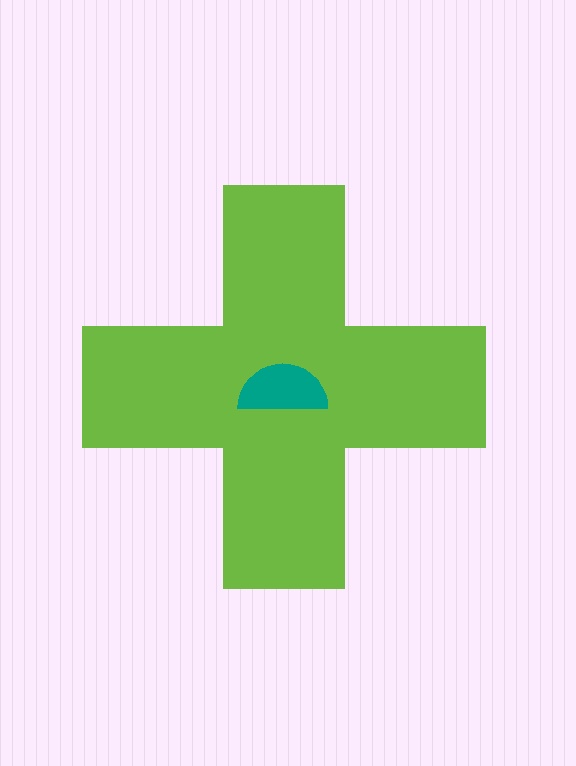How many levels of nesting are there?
2.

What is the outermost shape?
The lime cross.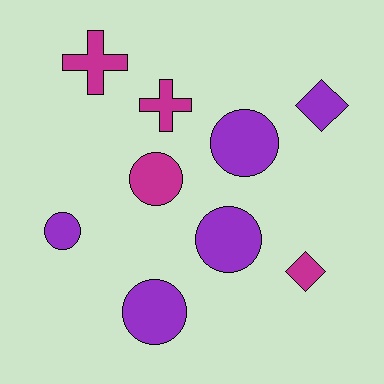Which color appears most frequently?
Purple, with 5 objects.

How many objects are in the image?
There are 9 objects.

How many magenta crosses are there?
There are 2 magenta crosses.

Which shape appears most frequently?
Circle, with 5 objects.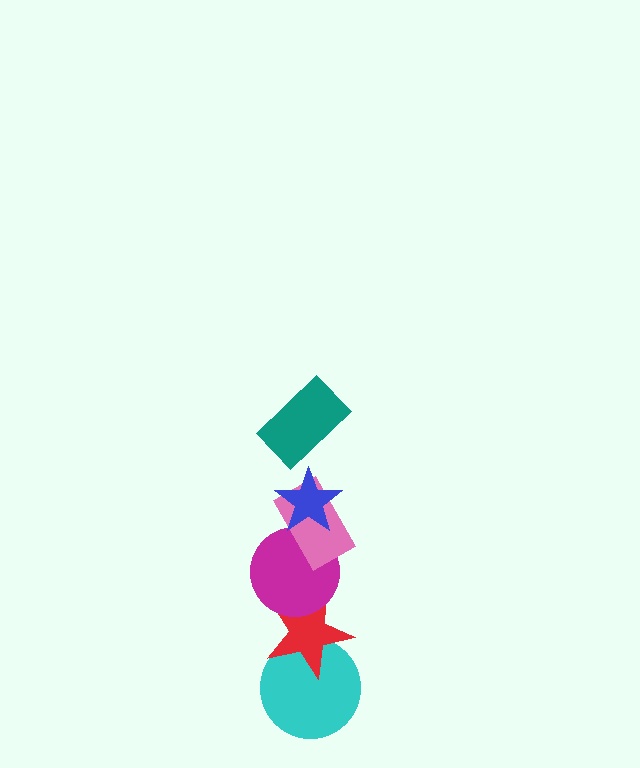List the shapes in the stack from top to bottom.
From top to bottom: the teal rectangle, the blue star, the pink rectangle, the magenta circle, the red star, the cyan circle.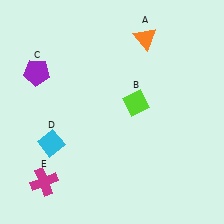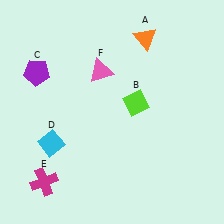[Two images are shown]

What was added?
A pink triangle (F) was added in Image 2.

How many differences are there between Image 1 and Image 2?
There is 1 difference between the two images.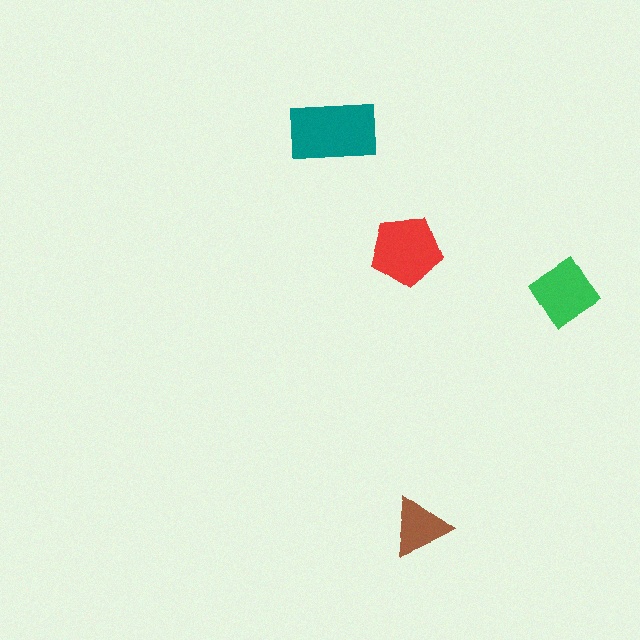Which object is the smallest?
The brown triangle.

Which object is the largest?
The teal rectangle.